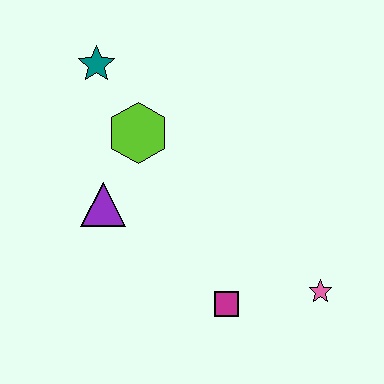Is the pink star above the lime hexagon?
No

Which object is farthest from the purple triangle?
The pink star is farthest from the purple triangle.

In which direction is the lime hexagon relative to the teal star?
The lime hexagon is below the teal star.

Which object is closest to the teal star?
The lime hexagon is closest to the teal star.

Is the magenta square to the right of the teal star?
Yes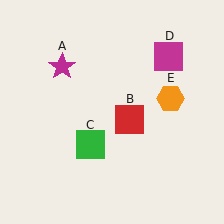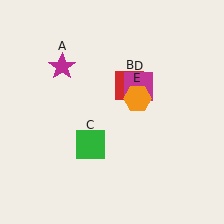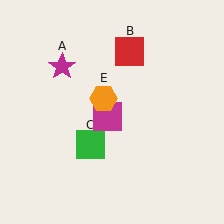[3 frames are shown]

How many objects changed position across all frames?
3 objects changed position: red square (object B), magenta square (object D), orange hexagon (object E).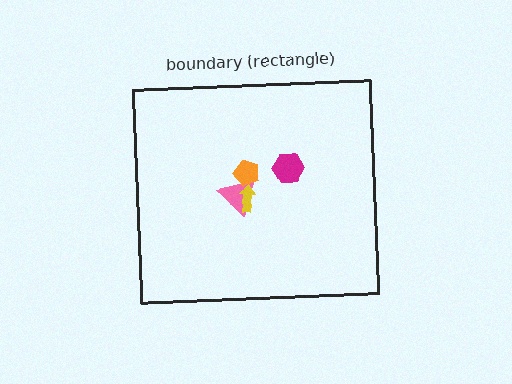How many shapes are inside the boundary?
4 inside, 0 outside.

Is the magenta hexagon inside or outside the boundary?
Inside.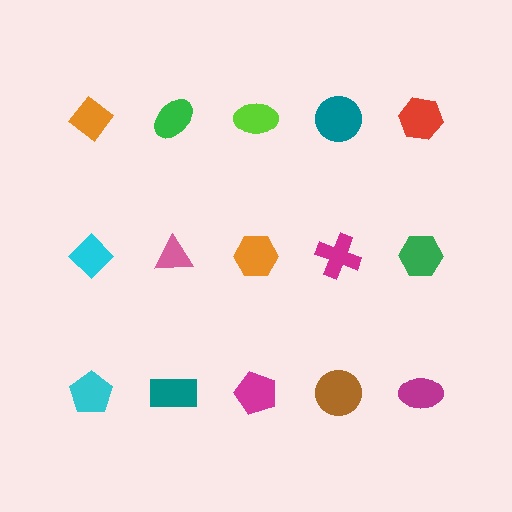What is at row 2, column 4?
A magenta cross.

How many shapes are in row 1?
5 shapes.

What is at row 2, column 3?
An orange hexagon.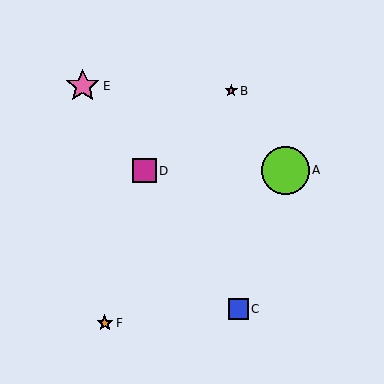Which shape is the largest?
The lime circle (labeled A) is the largest.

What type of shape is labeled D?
Shape D is a magenta square.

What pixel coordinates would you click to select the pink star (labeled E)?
Click at (83, 86) to select the pink star E.